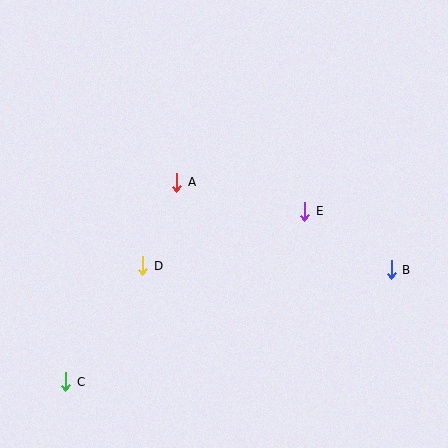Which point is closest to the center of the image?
Point A at (177, 182) is closest to the center.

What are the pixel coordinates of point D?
Point D is at (143, 266).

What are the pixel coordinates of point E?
Point E is at (305, 212).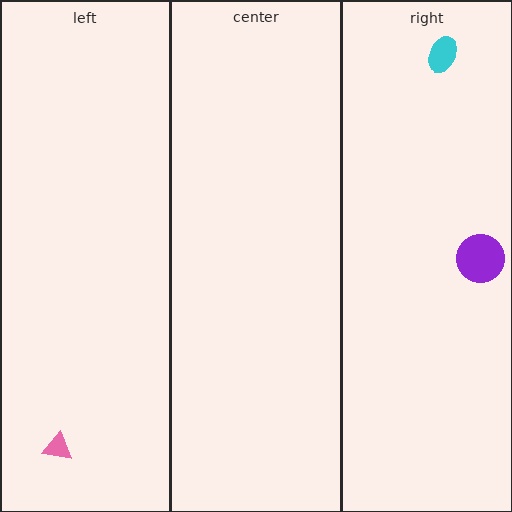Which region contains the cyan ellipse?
The right region.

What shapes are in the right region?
The cyan ellipse, the purple circle.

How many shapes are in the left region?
1.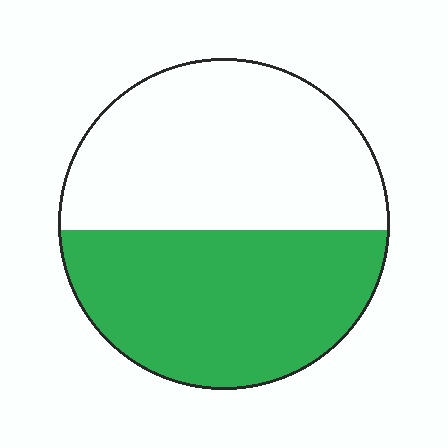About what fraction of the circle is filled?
About one half (1/2).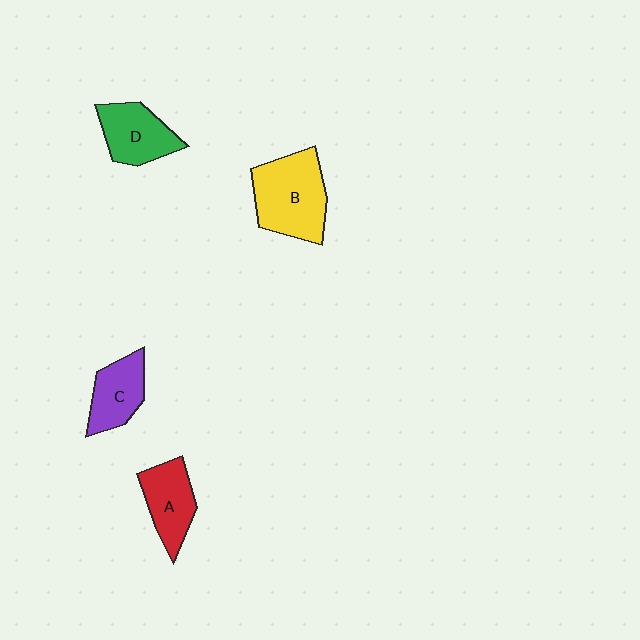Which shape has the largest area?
Shape B (yellow).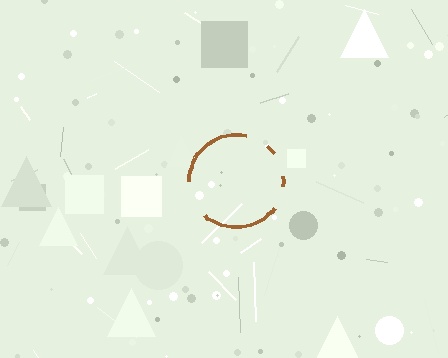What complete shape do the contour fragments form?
The contour fragments form a circle.